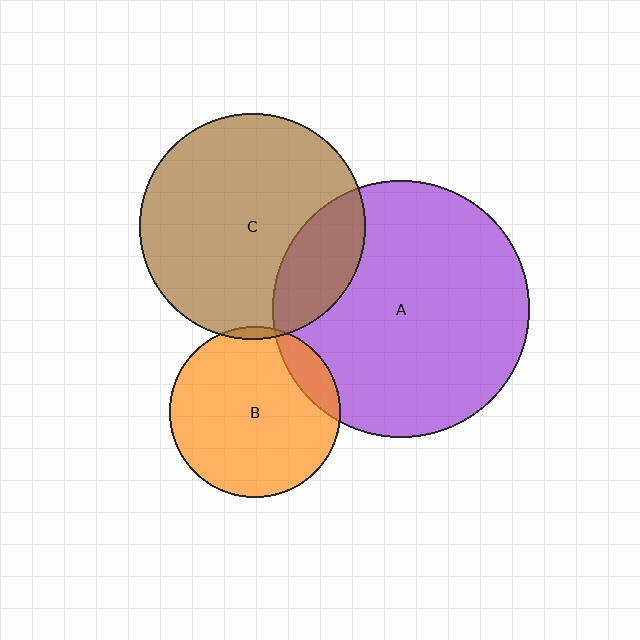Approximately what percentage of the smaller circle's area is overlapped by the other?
Approximately 20%.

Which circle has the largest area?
Circle A (purple).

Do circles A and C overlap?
Yes.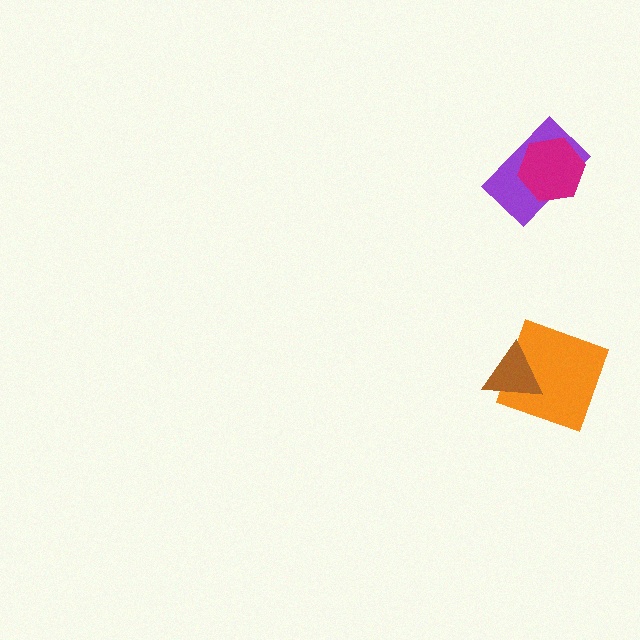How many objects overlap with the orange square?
1 object overlaps with the orange square.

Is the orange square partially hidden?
Yes, it is partially covered by another shape.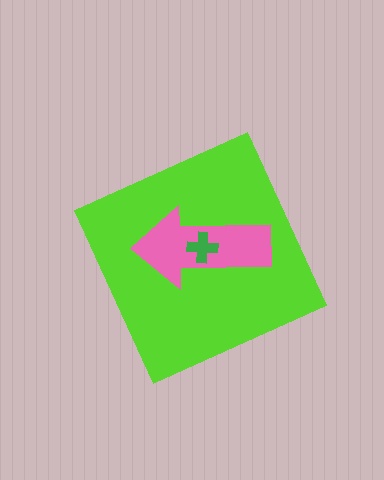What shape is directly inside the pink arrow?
The green cross.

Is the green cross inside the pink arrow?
Yes.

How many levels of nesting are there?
3.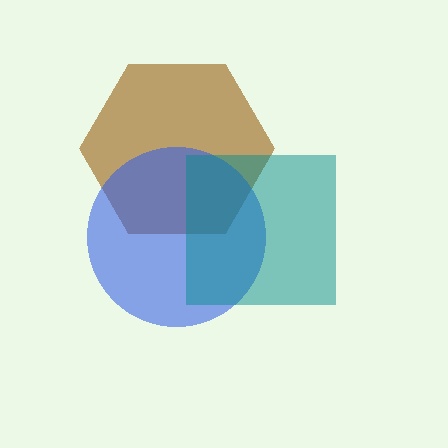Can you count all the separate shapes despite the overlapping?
Yes, there are 3 separate shapes.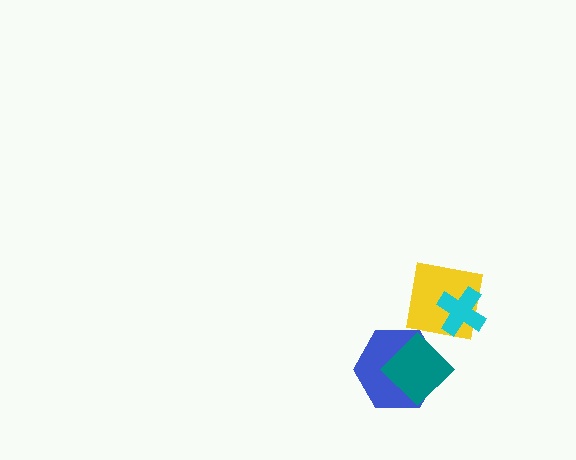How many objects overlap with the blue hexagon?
1 object overlaps with the blue hexagon.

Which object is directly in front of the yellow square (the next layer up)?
The cyan cross is directly in front of the yellow square.